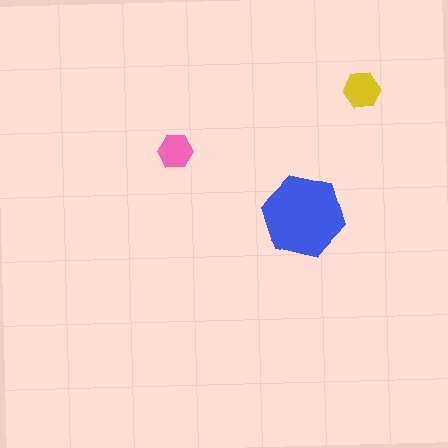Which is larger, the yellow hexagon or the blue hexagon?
The blue one.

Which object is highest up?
The yellow hexagon is topmost.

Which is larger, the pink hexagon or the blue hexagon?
The blue one.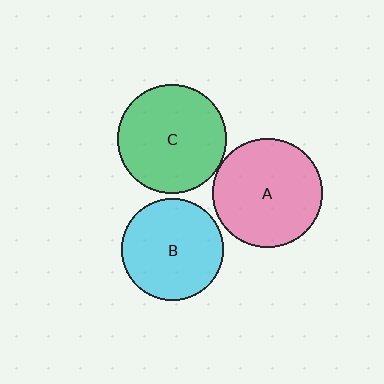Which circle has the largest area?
Circle A (pink).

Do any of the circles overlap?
No, none of the circles overlap.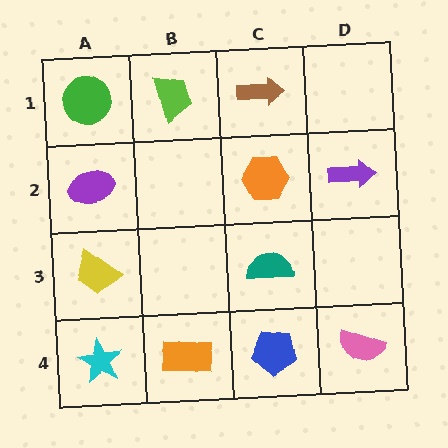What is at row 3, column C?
A teal semicircle.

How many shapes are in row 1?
3 shapes.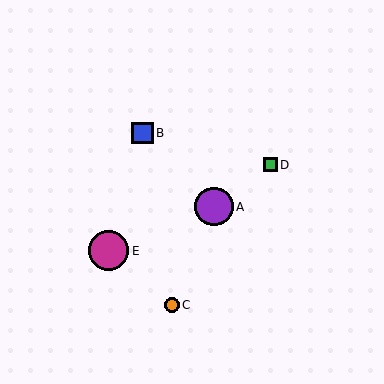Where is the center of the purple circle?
The center of the purple circle is at (214, 207).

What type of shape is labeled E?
Shape E is a magenta circle.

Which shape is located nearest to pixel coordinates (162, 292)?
The orange circle (labeled C) at (172, 305) is nearest to that location.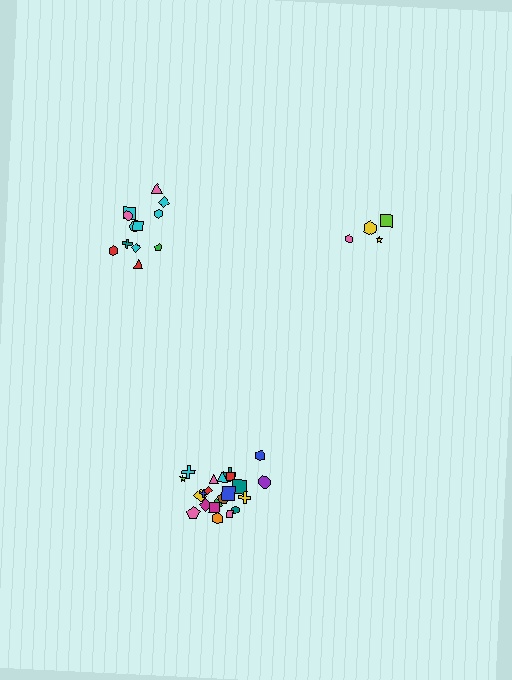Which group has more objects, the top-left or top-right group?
The top-left group.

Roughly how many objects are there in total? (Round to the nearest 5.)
Roughly 40 objects in total.